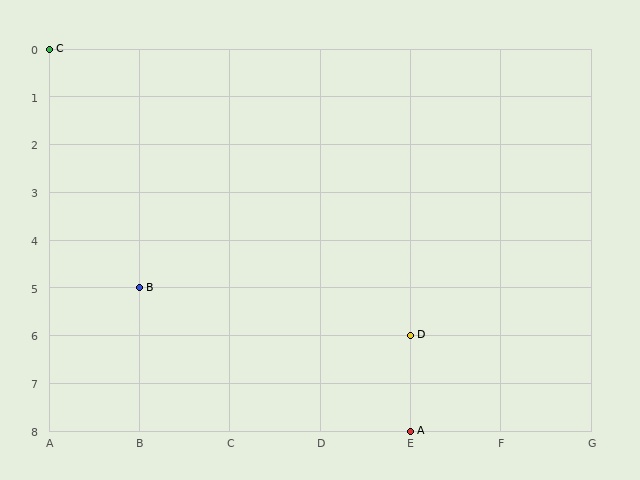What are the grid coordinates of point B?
Point B is at grid coordinates (B, 5).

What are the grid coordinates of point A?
Point A is at grid coordinates (E, 8).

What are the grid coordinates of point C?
Point C is at grid coordinates (A, 0).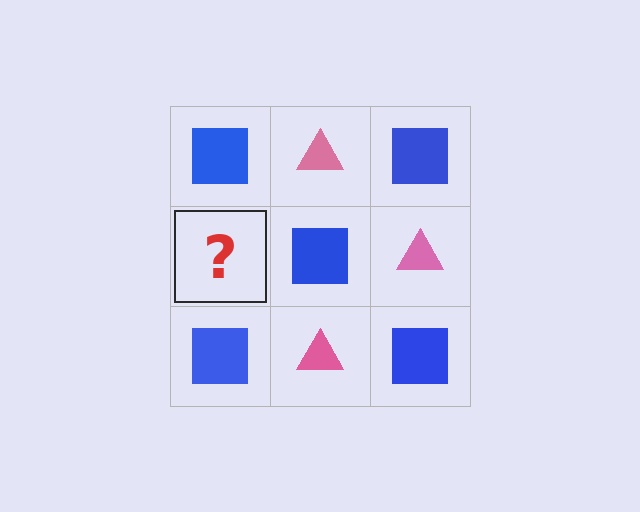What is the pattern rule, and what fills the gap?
The rule is that it alternates blue square and pink triangle in a checkerboard pattern. The gap should be filled with a pink triangle.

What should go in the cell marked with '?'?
The missing cell should contain a pink triangle.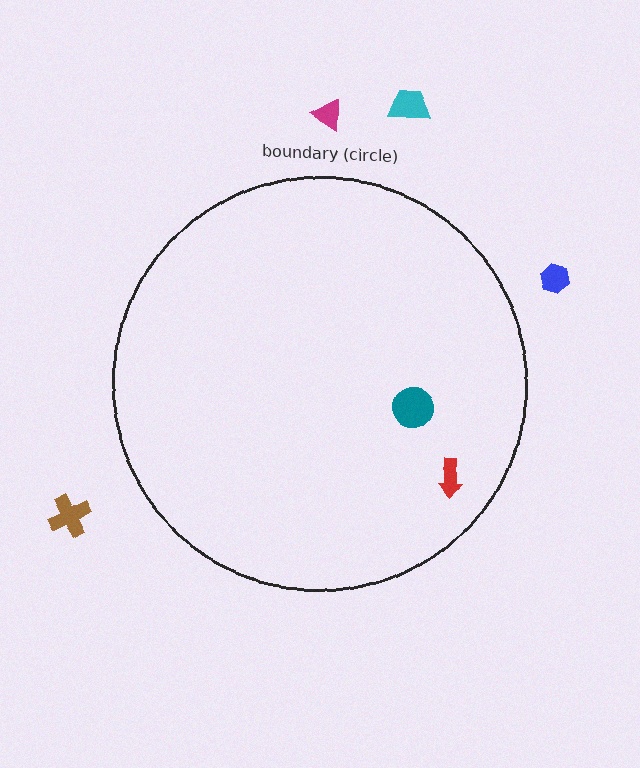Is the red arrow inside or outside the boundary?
Inside.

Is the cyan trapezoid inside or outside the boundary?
Outside.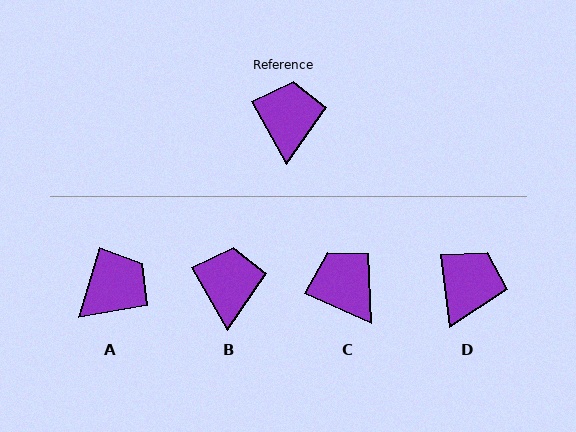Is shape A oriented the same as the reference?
No, it is off by about 46 degrees.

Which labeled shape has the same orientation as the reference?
B.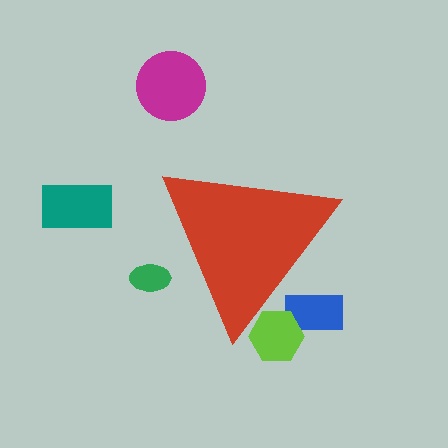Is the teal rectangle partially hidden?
No, the teal rectangle is fully visible.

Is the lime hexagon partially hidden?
Yes, the lime hexagon is partially hidden behind the red triangle.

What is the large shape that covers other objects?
A red triangle.